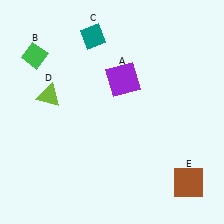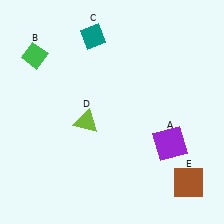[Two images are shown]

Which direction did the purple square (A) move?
The purple square (A) moved down.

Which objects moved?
The objects that moved are: the purple square (A), the lime triangle (D).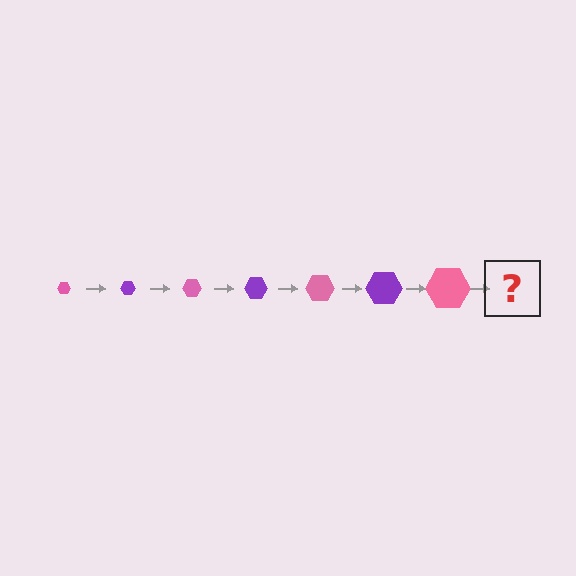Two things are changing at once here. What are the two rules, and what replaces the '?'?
The two rules are that the hexagon grows larger each step and the color cycles through pink and purple. The '?' should be a purple hexagon, larger than the previous one.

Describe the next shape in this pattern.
It should be a purple hexagon, larger than the previous one.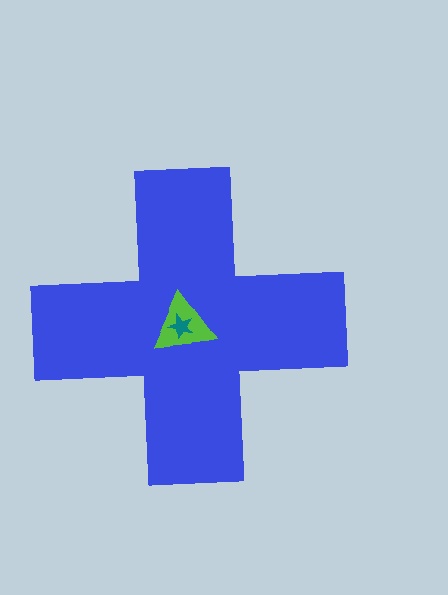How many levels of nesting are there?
3.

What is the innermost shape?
The teal star.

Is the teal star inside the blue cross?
Yes.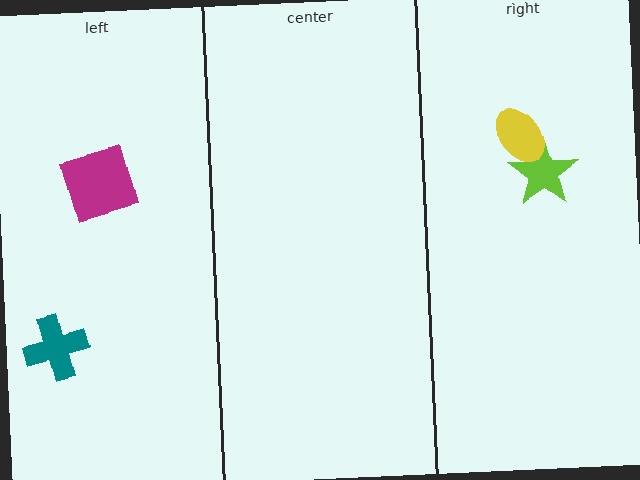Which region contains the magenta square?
The left region.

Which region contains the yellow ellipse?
The right region.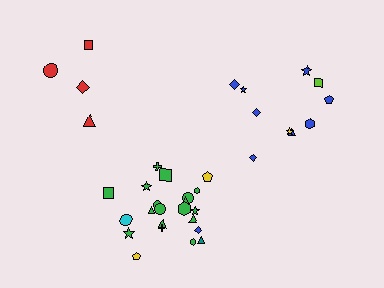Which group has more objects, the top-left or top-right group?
The top-right group.